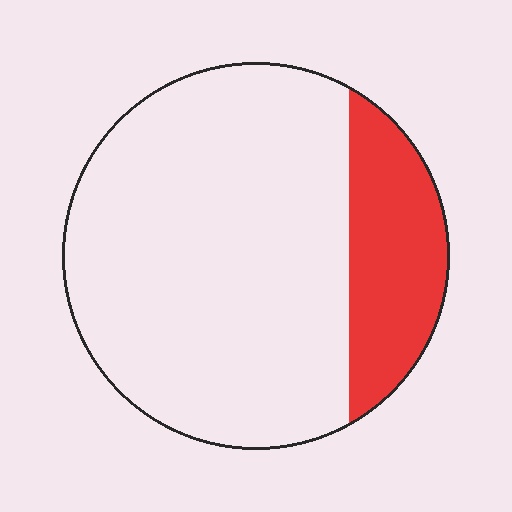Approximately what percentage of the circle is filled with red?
Approximately 20%.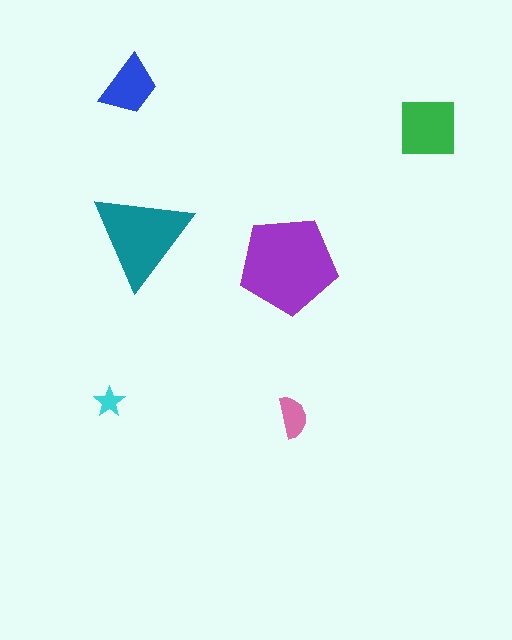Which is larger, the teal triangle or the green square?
The teal triangle.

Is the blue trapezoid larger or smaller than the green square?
Smaller.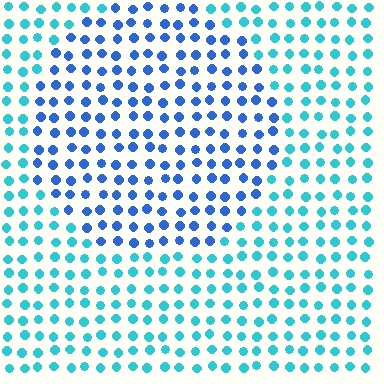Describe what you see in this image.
The image is filled with small cyan elements in a uniform arrangement. A circle-shaped region is visible where the elements are tinted to a slightly different hue, forming a subtle color boundary.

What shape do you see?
I see a circle.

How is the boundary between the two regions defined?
The boundary is defined purely by a slight shift in hue (about 37 degrees). Spacing, size, and orientation are identical on both sides.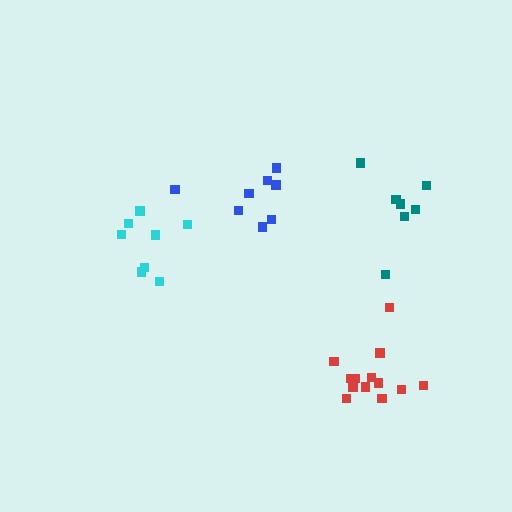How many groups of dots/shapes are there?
There are 4 groups.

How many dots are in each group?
Group 1: 7 dots, Group 2: 13 dots, Group 3: 8 dots, Group 4: 8 dots (36 total).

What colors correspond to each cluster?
The clusters are colored: teal, red, cyan, blue.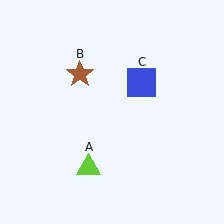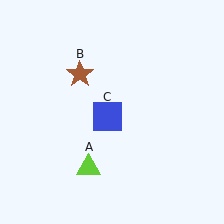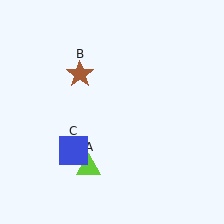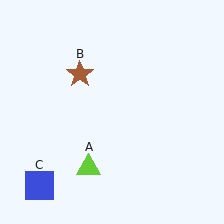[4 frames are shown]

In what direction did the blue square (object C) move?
The blue square (object C) moved down and to the left.